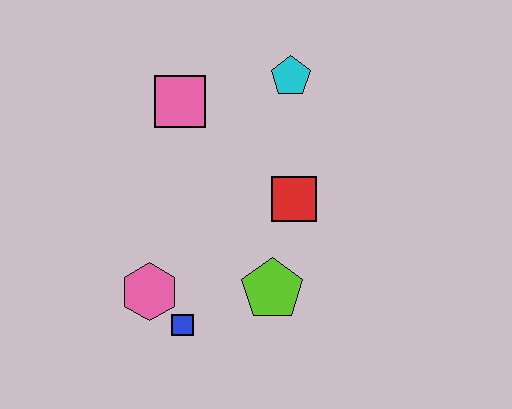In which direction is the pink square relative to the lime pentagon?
The pink square is above the lime pentagon.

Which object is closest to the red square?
The lime pentagon is closest to the red square.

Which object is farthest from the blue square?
The cyan pentagon is farthest from the blue square.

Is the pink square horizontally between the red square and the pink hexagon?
Yes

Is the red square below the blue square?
No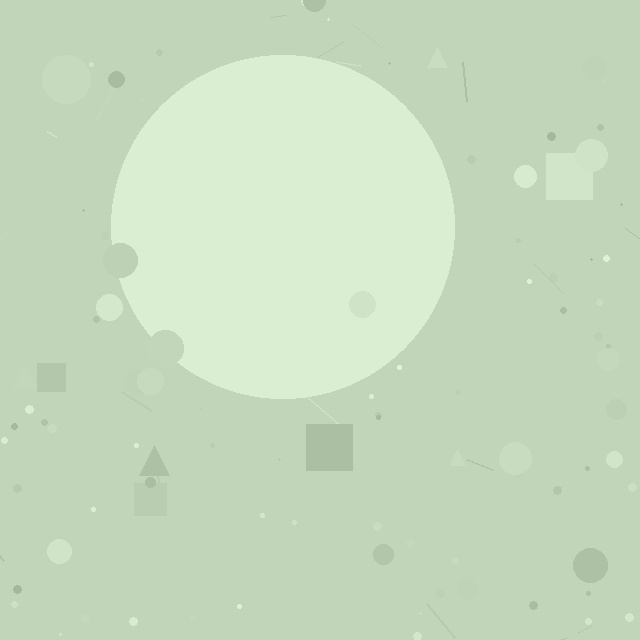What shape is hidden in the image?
A circle is hidden in the image.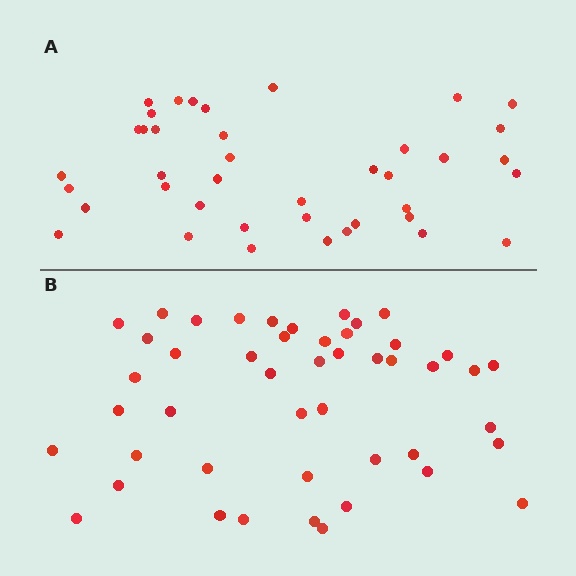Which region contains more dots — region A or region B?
Region B (the bottom region) has more dots.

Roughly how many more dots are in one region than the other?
Region B has roughly 8 or so more dots than region A.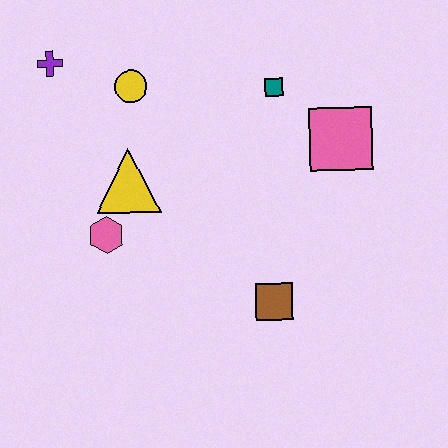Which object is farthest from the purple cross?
The brown square is farthest from the purple cross.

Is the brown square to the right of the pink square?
No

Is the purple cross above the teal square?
Yes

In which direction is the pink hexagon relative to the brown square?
The pink hexagon is to the left of the brown square.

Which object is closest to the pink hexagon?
The yellow triangle is closest to the pink hexagon.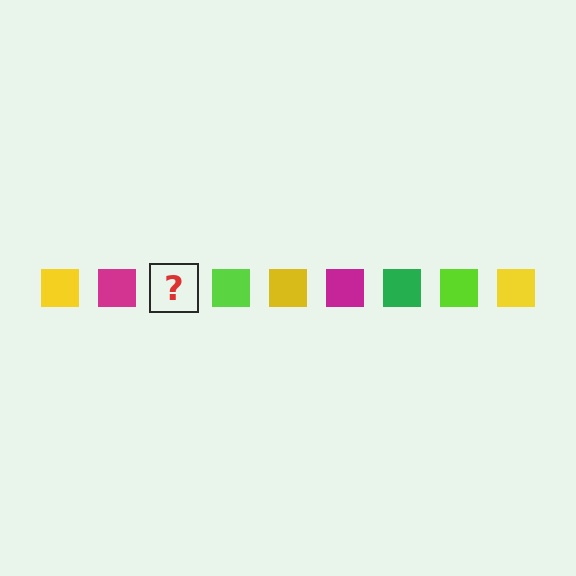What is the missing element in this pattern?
The missing element is a green square.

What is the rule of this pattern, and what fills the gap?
The rule is that the pattern cycles through yellow, magenta, green, lime squares. The gap should be filled with a green square.